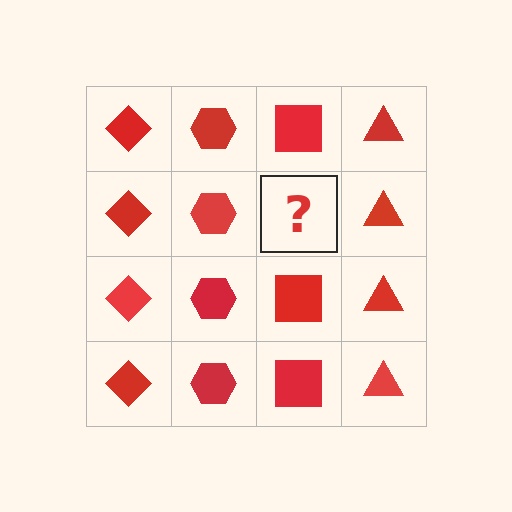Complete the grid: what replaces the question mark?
The question mark should be replaced with a red square.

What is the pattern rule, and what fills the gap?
The rule is that each column has a consistent shape. The gap should be filled with a red square.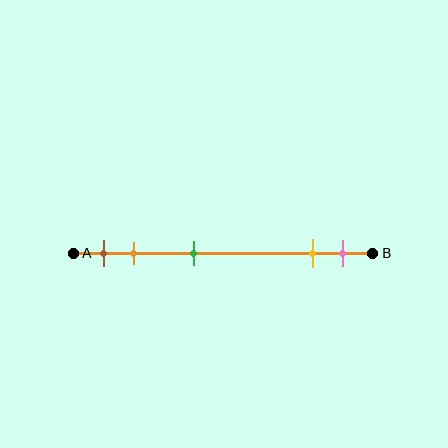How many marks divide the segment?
There are 5 marks dividing the segment.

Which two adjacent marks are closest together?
The yellow and pink marks are the closest adjacent pair.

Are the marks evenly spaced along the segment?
No, the marks are not evenly spaced.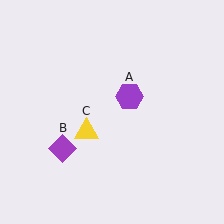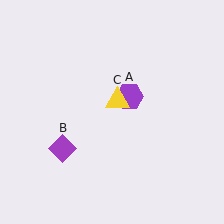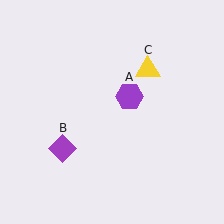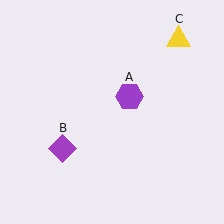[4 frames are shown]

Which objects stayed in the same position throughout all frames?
Purple hexagon (object A) and purple diamond (object B) remained stationary.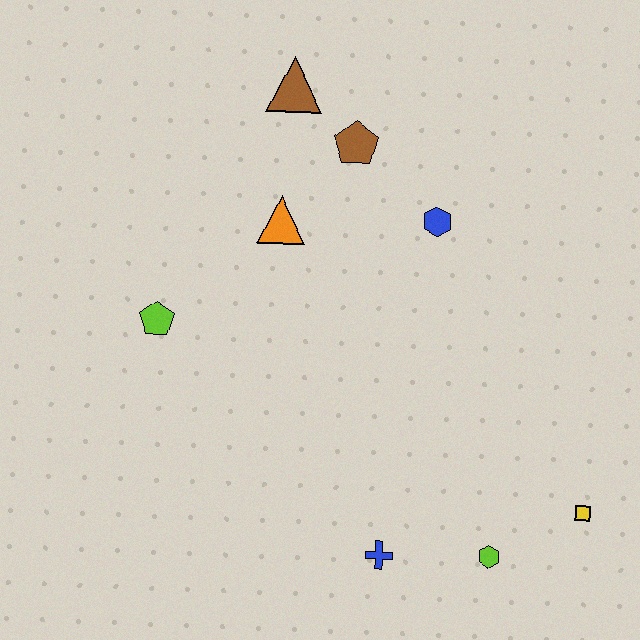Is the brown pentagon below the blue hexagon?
No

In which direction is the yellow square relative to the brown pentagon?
The yellow square is below the brown pentagon.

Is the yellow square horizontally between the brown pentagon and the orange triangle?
No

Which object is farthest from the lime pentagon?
The yellow square is farthest from the lime pentagon.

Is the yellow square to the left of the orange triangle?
No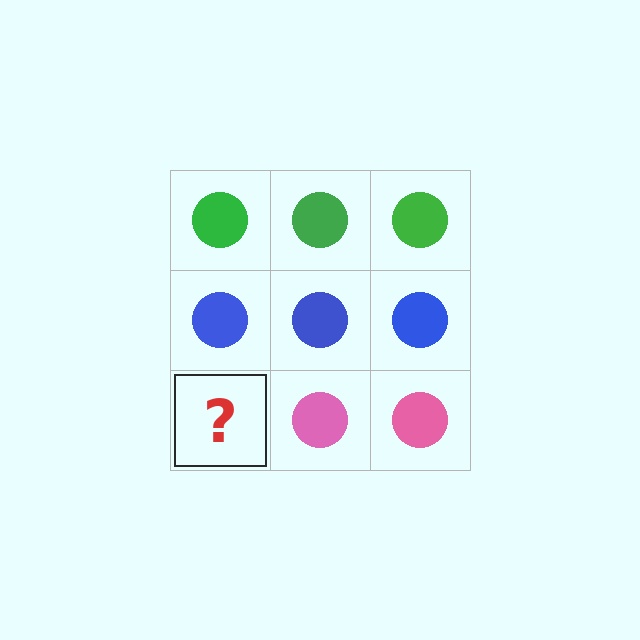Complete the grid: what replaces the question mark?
The question mark should be replaced with a pink circle.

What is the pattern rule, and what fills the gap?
The rule is that each row has a consistent color. The gap should be filled with a pink circle.